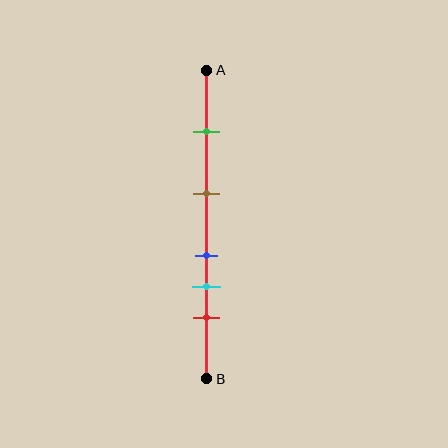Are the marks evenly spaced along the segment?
No, the marks are not evenly spaced.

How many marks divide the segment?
There are 5 marks dividing the segment.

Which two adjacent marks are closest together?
The blue and cyan marks are the closest adjacent pair.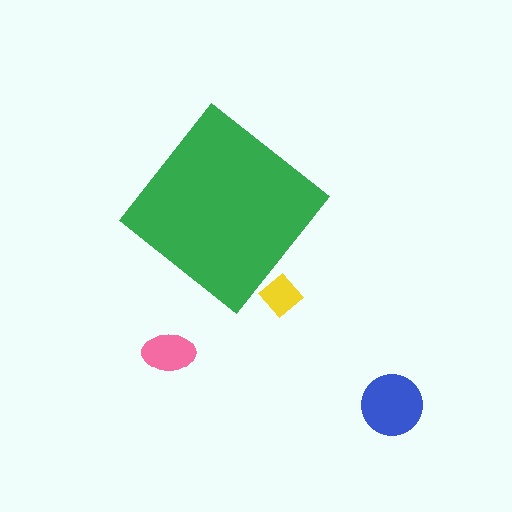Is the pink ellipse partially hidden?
No, the pink ellipse is fully visible.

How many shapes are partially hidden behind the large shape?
1 shape is partially hidden.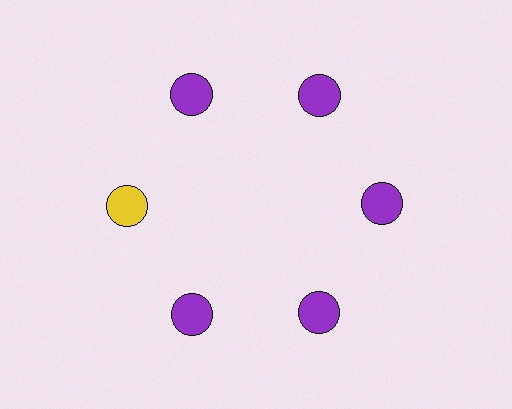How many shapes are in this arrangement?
There are 6 shapes arranged in a ring pattern.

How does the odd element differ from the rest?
It has a different color: yellow instead of purple.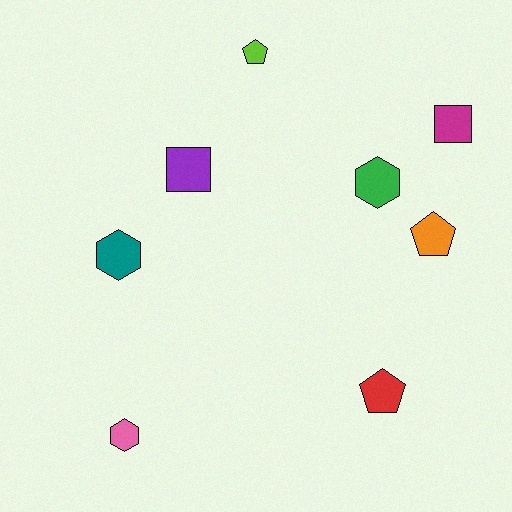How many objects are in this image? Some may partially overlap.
There are 8 objects.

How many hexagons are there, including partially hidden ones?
There are 3 hexagons.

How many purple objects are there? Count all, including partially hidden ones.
There is 1 purple object.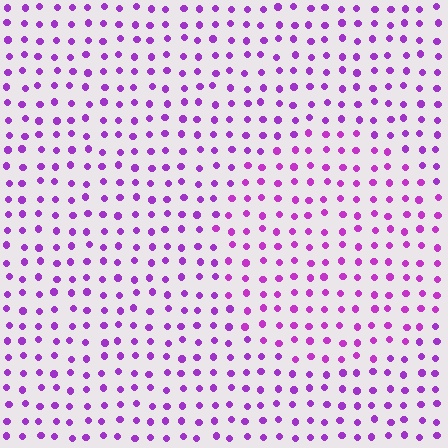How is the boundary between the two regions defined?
The boundary is defined purely by a slight shift in hue (about 15 degrees). Spacing, size, and orientation are identical on both sides.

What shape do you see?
I see a circle.